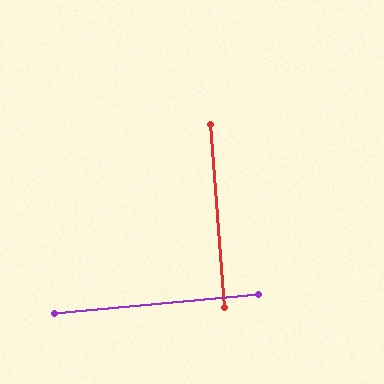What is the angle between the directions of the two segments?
Approximately 89 degrees.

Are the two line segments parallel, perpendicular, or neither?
Perpendicular — they meet at approximately 89°.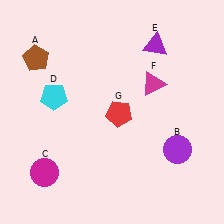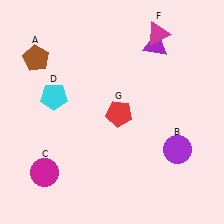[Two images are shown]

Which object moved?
The magenta triangle (F) moved up.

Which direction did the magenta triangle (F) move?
The magenta triangle (F) moved up.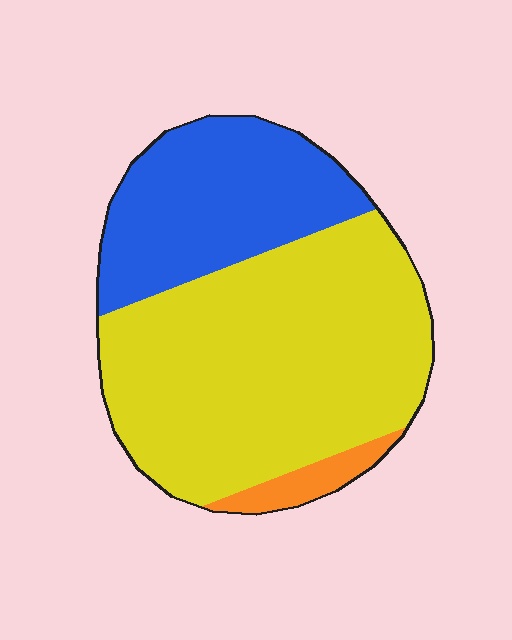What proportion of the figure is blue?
Blue takes up about one third (1/3) of the figure.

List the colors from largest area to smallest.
From largest to smallest: yellow, blue, orange.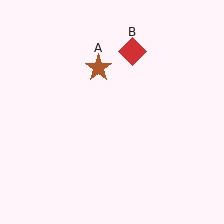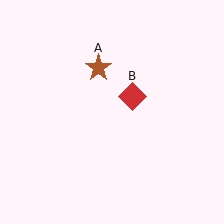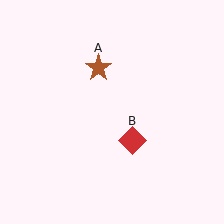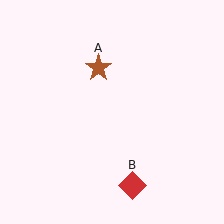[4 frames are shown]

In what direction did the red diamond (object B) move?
The red diamond (object B) moved down.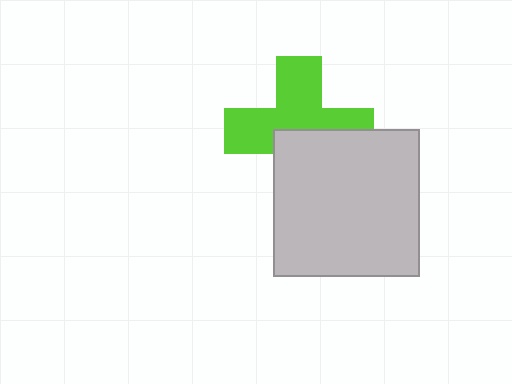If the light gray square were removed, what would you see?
You would see the complete lime cross.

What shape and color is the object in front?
The object in front is a light gray square.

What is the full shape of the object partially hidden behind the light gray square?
The partially hidden object is a lime cross.